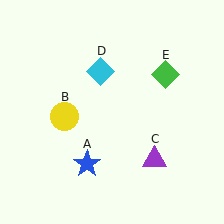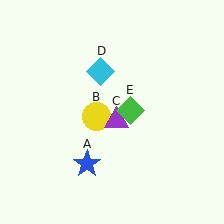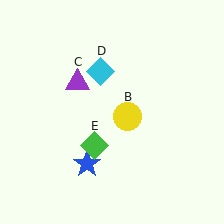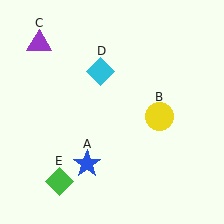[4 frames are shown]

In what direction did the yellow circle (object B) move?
The yellow circle (object B) moved right.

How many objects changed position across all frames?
3 objects changed position: yellow circle (object B), purple triangle (object C), green diamond (object E).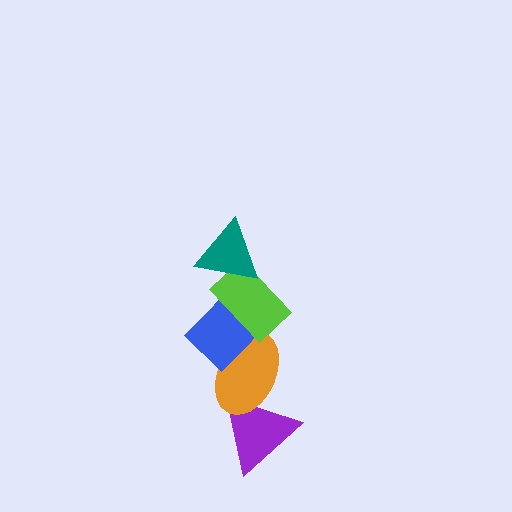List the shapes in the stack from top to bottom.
From top to bottom: the teal triangle, the lime rectangle, the blue rectangle, the orange ellipse, the purple triangle.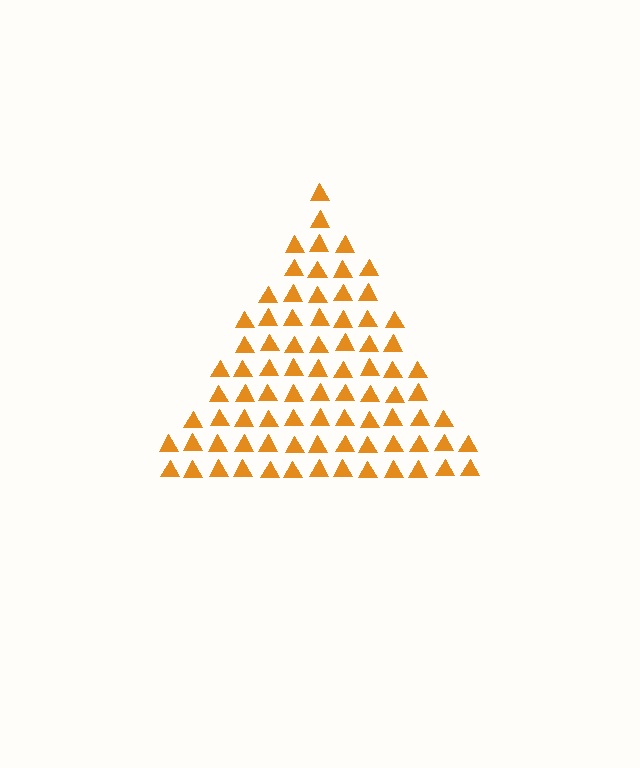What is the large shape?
The large shape is a triangle.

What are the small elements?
The small elements are triangles.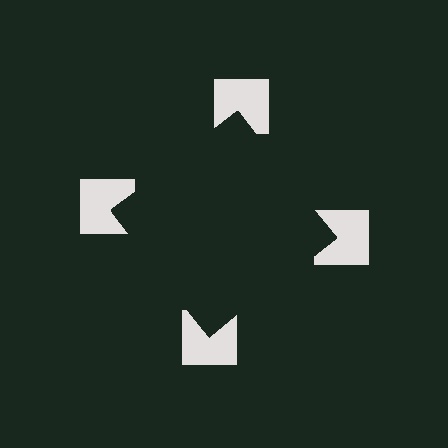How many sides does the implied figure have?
4 sides.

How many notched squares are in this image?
There are 4 — one at each vertex of the illusory square.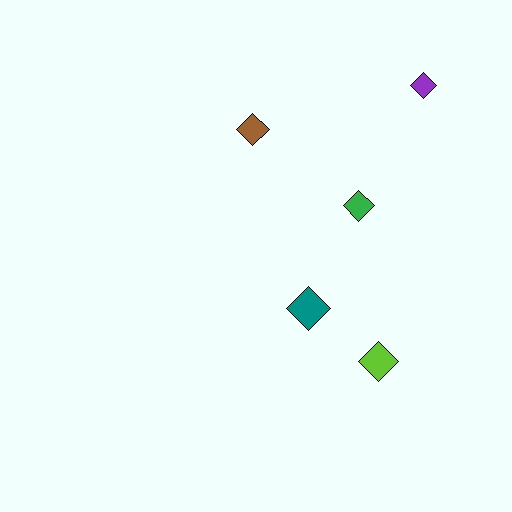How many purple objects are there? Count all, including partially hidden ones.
There is 1 purple object.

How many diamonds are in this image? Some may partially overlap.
There are 5 diamonds.